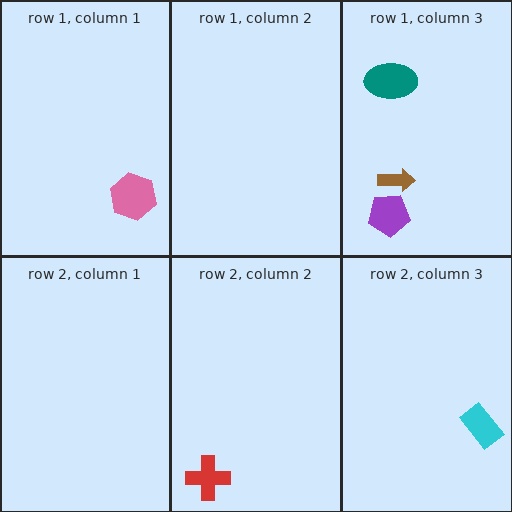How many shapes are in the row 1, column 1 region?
1.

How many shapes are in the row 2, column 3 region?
1.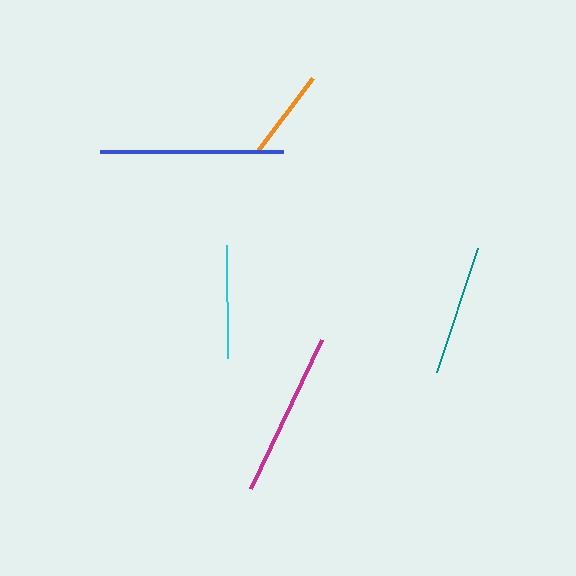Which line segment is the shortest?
The orange line is the shortest at approximately 93 pixels.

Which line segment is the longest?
The blue line is the longest at approximately 184 pixels.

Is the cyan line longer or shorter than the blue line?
The blue line is longer than the cyan line.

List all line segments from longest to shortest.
From longest to shortest: blue, magenta, teal, cyan, orange.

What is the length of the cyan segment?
The cyan segment is approximately 112 pixels long.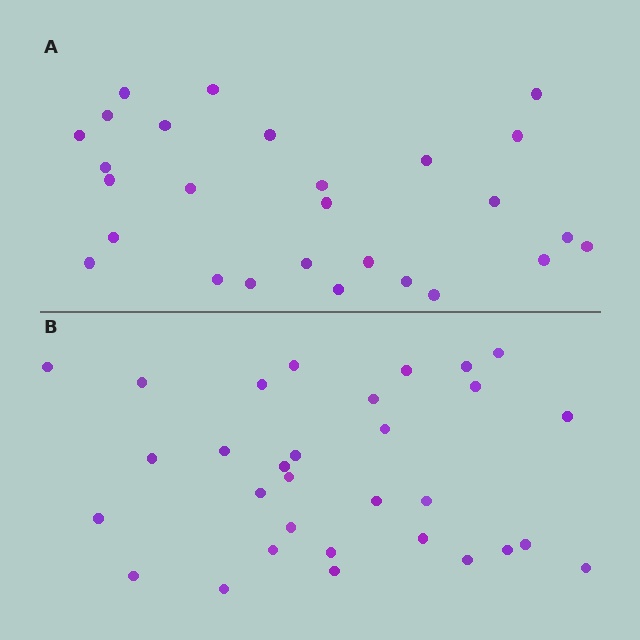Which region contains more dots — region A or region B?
Region B (the bottom region) has more dots.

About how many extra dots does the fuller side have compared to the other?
Region B has about 4 more dots than region A.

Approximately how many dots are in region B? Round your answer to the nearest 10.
About 30 dots. (The exact count is 31, which rounds to 30.)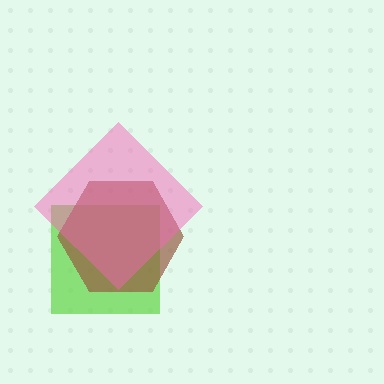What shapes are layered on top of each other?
The layered shapes are: a lime square, a brown hexagon, a pink diamond.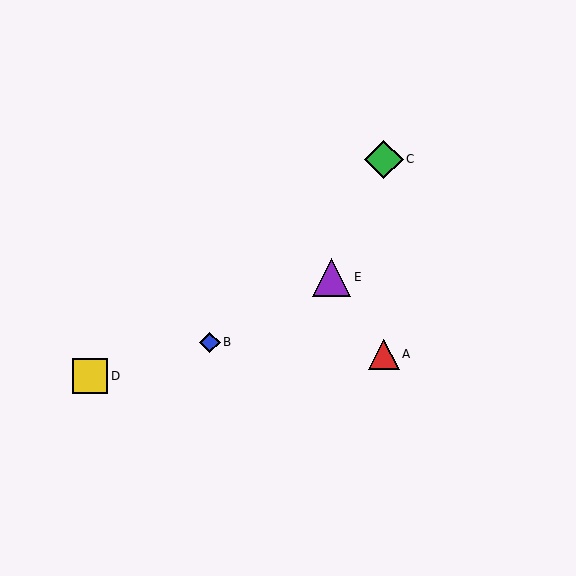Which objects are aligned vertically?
Objects A, C are aligned vertically.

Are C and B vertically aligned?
No, C is at x≈384 and B is at x≈210.